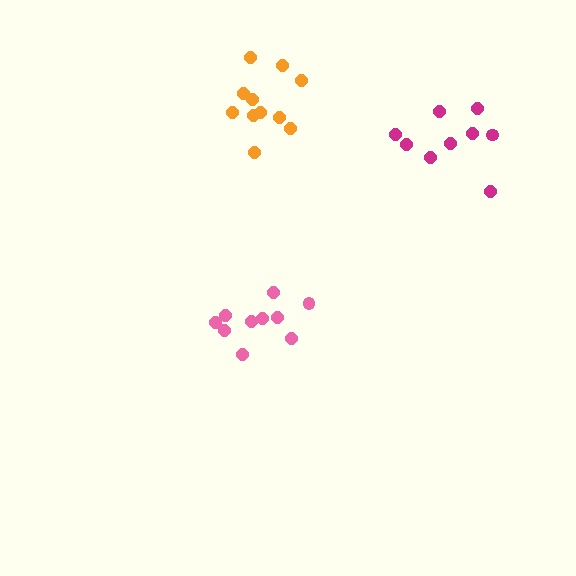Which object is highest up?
The orange cluster is topmost.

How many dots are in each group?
Group 1: 10 dots, Group 2: 11 dots, Group 3: 9 dots (30 total).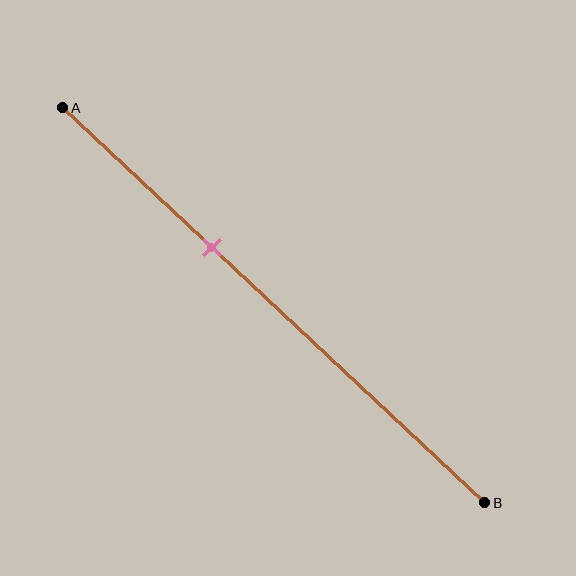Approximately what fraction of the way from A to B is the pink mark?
The pink mark is approximately 35% of the way from A to B.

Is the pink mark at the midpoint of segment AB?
No, the mark is at about 35% from A, not at the 50% midpoint.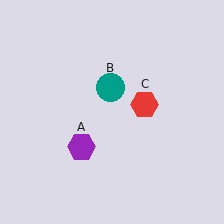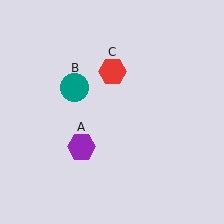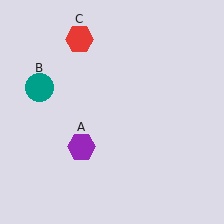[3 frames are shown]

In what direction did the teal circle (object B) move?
The teal circle (object B) moved left.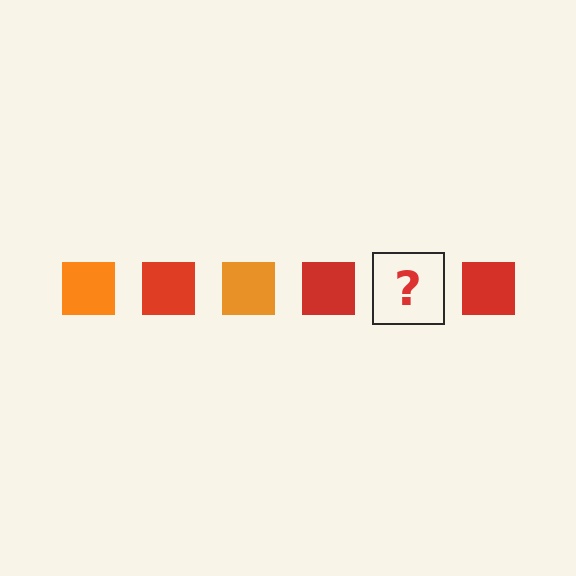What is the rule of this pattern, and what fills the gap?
The rule is that the pattern cycles through orange, red squares. The gap should be filled with an orange square.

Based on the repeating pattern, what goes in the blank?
The blank should be an orange square.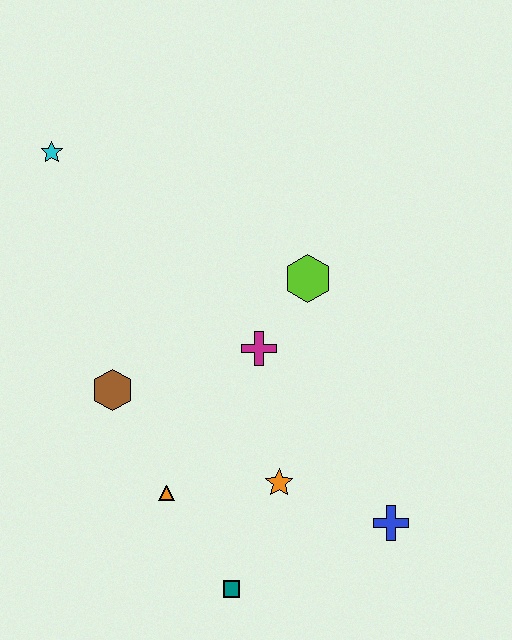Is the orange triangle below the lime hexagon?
Yes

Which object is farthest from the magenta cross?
The cyan star is farthest from the magenta cross.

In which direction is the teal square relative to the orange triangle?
The teal square is below the orange triangle.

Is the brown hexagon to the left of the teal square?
Yes